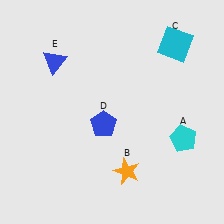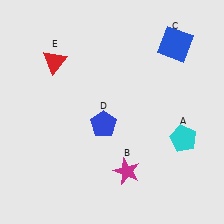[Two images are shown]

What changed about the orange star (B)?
In Image 1, B is orange. In Image 2, it changed to magenta.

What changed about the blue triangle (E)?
In Image 1, E is blue. In Image 2, it changed to red.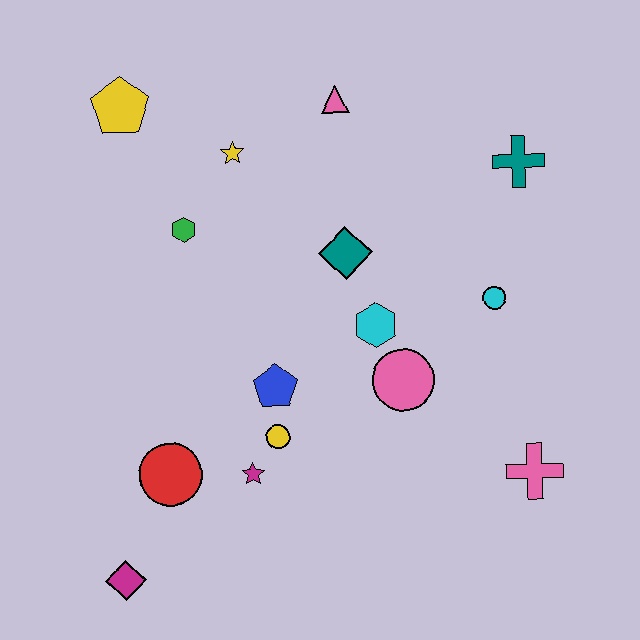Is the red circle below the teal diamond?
Yes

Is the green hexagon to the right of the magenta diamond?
Yes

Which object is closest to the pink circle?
The cyan hexagon is closest to the pink circle.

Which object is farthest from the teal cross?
The magenta diamond is farthest from the teal cross.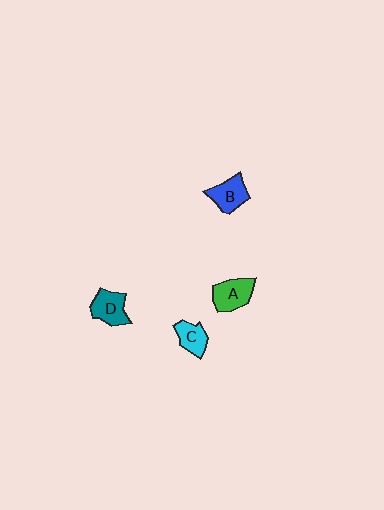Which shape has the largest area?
Shape A (green).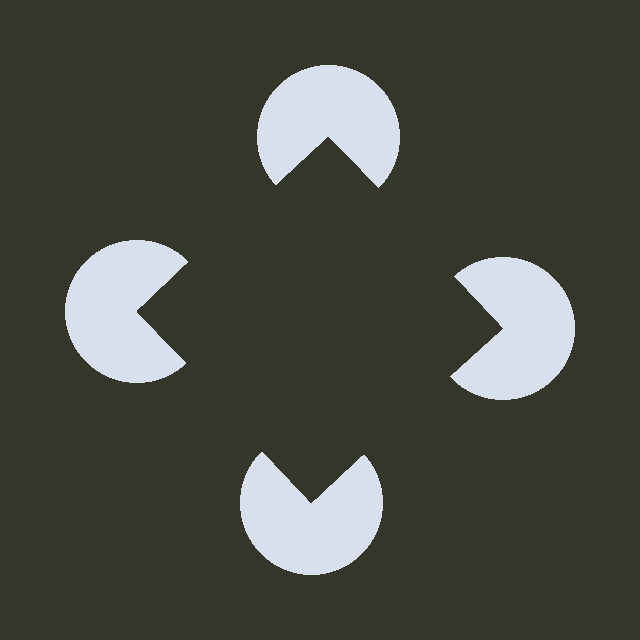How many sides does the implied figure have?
4 sides.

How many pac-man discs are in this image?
There are 4 — one at each vertex of the illusory square.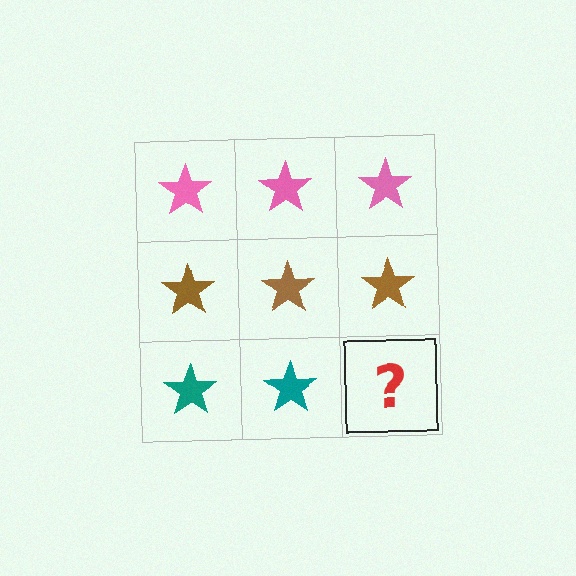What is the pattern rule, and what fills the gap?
The rule is that each row has a consistent color. The gap should be filled with a teal star.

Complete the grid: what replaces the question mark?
The question mark should be replaced with a teal star.